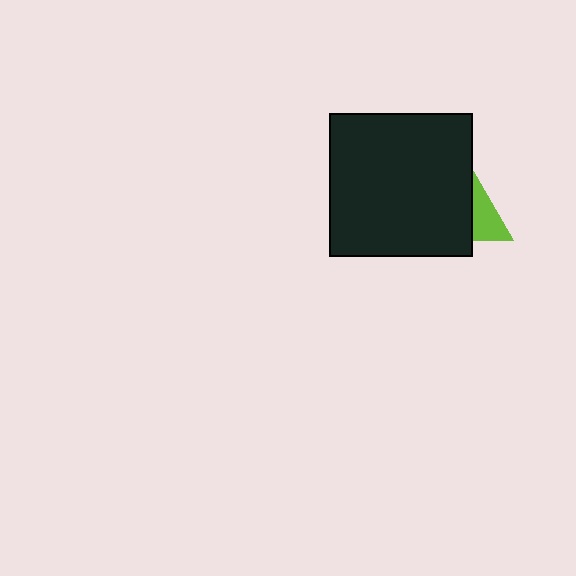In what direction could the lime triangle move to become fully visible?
The lime triangle could move right. That would shift it out from behind the black square entirely.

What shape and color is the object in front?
The object in front is a black square.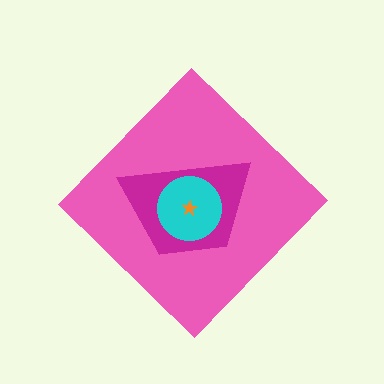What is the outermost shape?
The pink diamond.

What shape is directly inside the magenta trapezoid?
The cyan circle.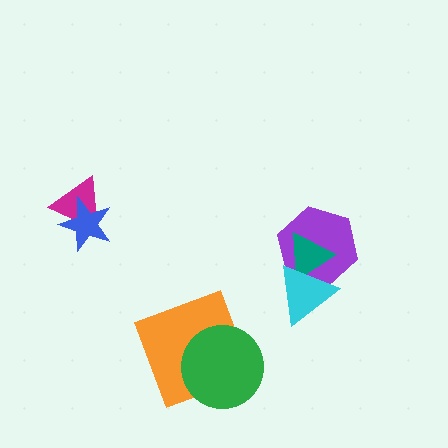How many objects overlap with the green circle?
1 object overlaps with the green circle.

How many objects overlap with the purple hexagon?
2 objects overlap with the purple hexagon.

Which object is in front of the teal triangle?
The cyan triangle is in front of the teal triangle.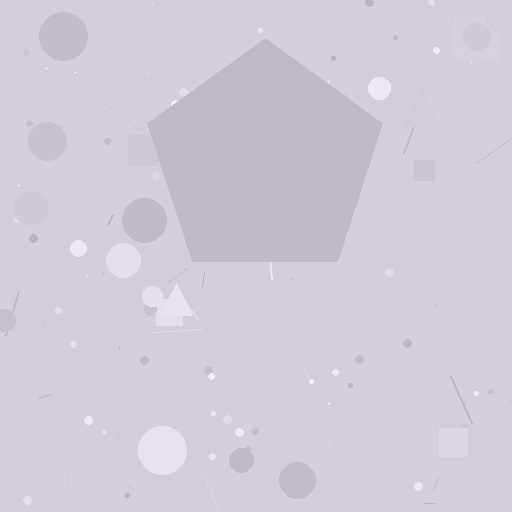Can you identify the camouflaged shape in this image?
The camouflaged shape is a pentagon.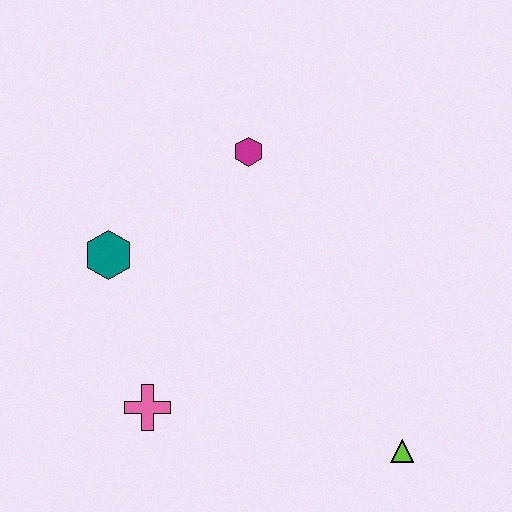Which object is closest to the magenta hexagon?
The teal hexagon is closest to the magenta hexagon.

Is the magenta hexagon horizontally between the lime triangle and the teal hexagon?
Yes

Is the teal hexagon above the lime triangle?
Yes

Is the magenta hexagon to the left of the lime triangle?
Yes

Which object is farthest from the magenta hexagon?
The lime triangle is farthest from the magenta hexagon.